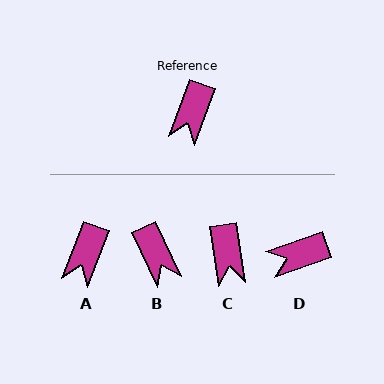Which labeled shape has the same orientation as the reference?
A.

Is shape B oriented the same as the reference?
No, it is off by about 46 degrees.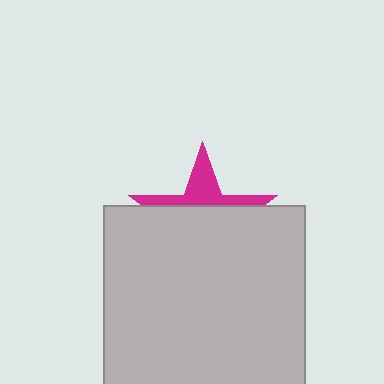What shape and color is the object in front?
The object in front is a light gray square.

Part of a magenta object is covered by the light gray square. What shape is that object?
It is a star.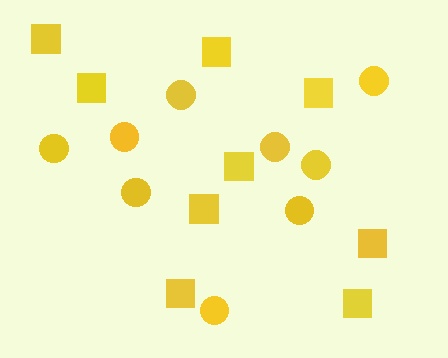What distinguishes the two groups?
There are 2 groups: one group of circles (9) and one group of squares (9).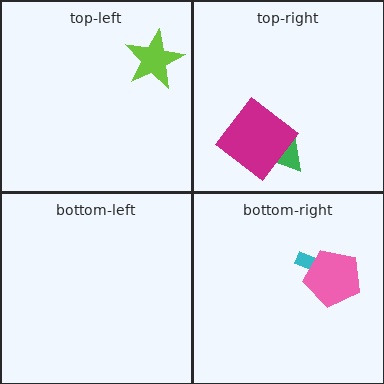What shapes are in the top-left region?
The lime star.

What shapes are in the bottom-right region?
The cyan arrow, the pink pentagon.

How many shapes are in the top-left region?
1.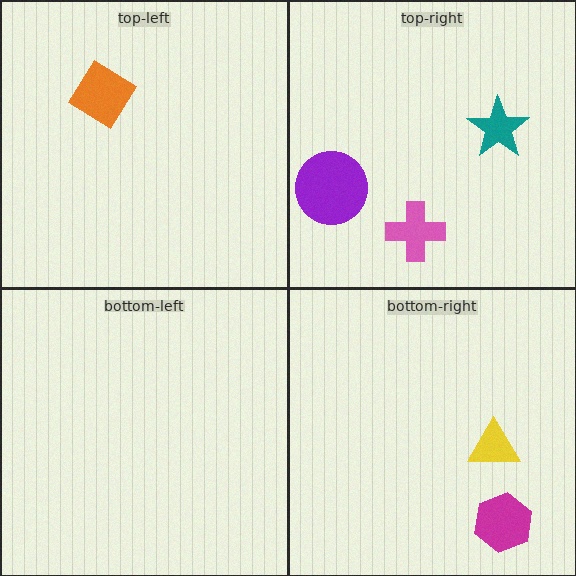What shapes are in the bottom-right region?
The magenta hexagon, the yellow triangle.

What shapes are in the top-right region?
The teal star, the pink cross, the purple circle.